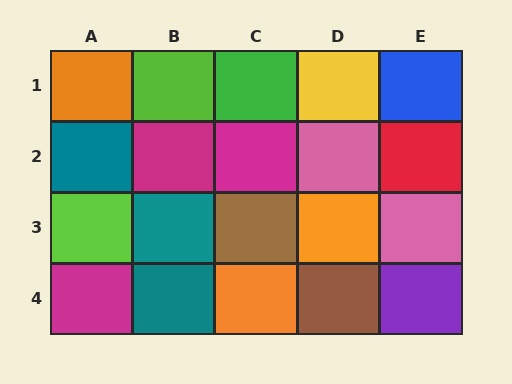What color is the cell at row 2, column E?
Red.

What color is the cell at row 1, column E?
Blue.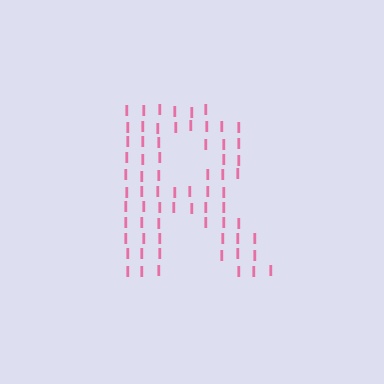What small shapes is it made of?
It is made of small letter I's.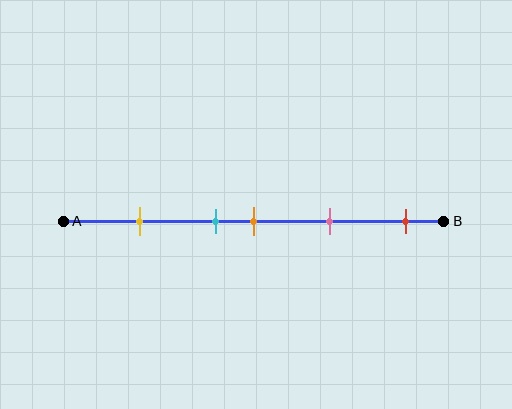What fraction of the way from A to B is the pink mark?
The pink mark is approximately 70% (0.7) of the way from A to B.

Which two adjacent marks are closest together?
The cyan and orange marks are the closest adjacent pair.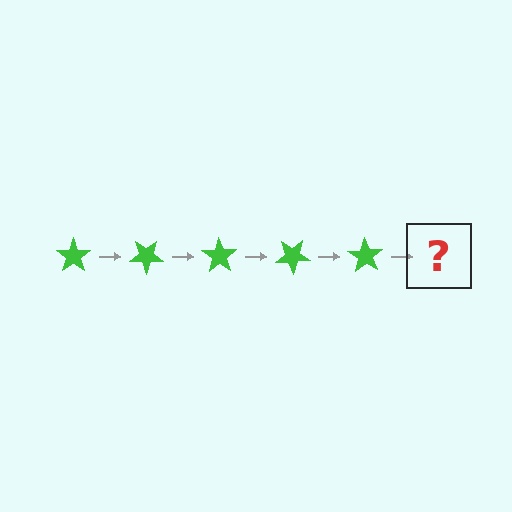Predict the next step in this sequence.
The next step is a green star rotated 175 degrees.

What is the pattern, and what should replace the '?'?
The pattern is that the star rotates 35 degrees each step. The '?' should be a green star rotated 175 degrees.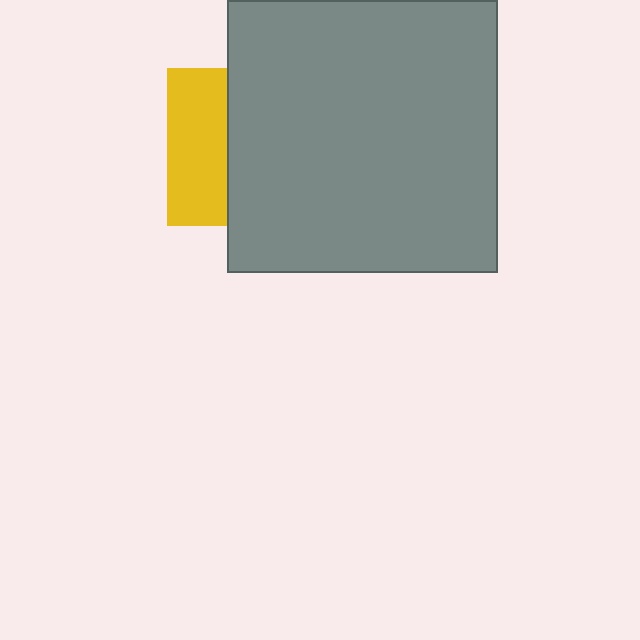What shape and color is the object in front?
The object in front is a gray rectangle.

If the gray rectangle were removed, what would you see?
You would see the complete yellow square.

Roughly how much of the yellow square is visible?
A small part of it is visible (roughly 38%).